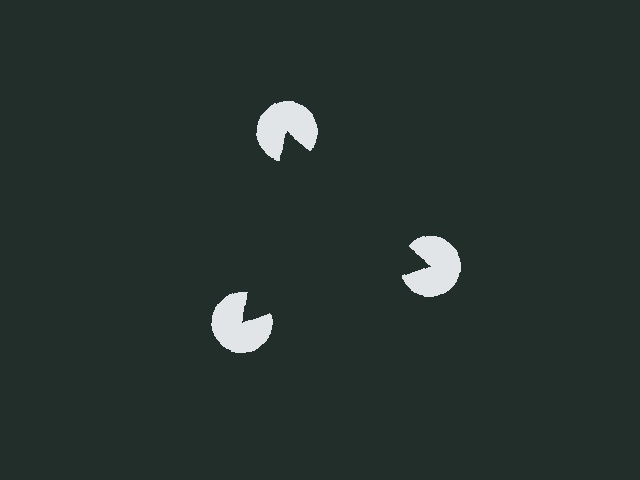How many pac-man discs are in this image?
There are 3 — one at each vertex of the illusory triangle.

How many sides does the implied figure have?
3 sides.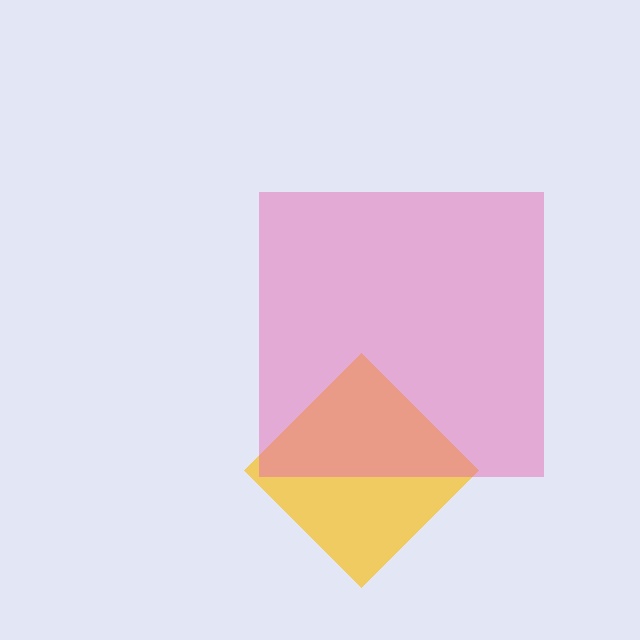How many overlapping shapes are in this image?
There are 2 overlapping shapes in the image.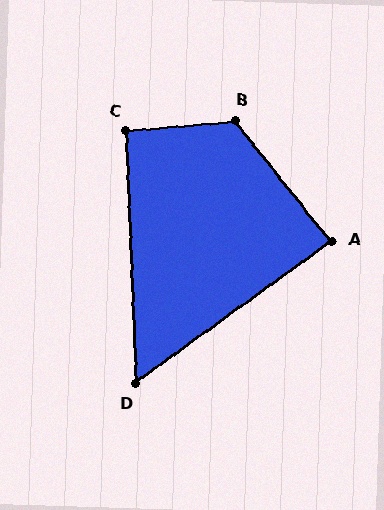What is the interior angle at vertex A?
Approximately 87 degrees (approximately right).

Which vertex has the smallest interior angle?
D, at approximately 56 degrees.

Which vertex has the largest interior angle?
B, at approximately 124 degrees.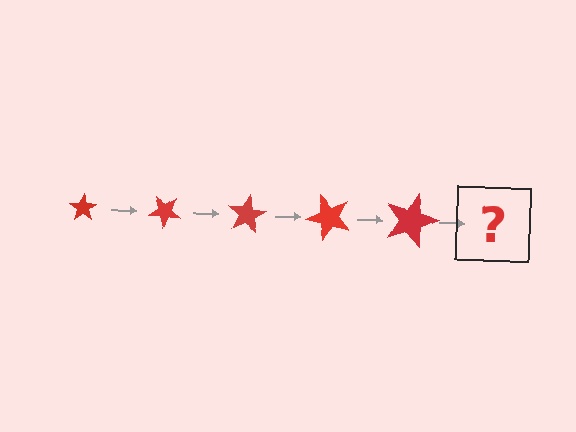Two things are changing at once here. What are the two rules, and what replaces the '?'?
The two rules are that the star grows larger each step and it rotates 40 degrees each step. The '?' should be a star, larger than the previous one and rotated 200 degrees from the start.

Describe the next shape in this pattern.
It should be a star, larger than the previous one and rotated 200 degrees from the start.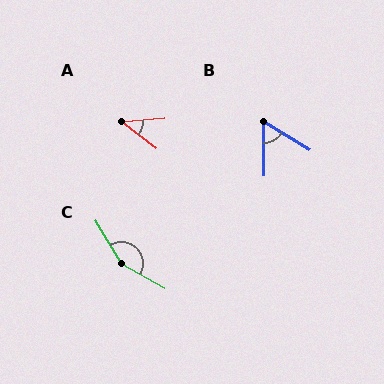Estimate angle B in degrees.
Approximately 58 degrees.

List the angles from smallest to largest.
A (41°), B (58°), C (151°).